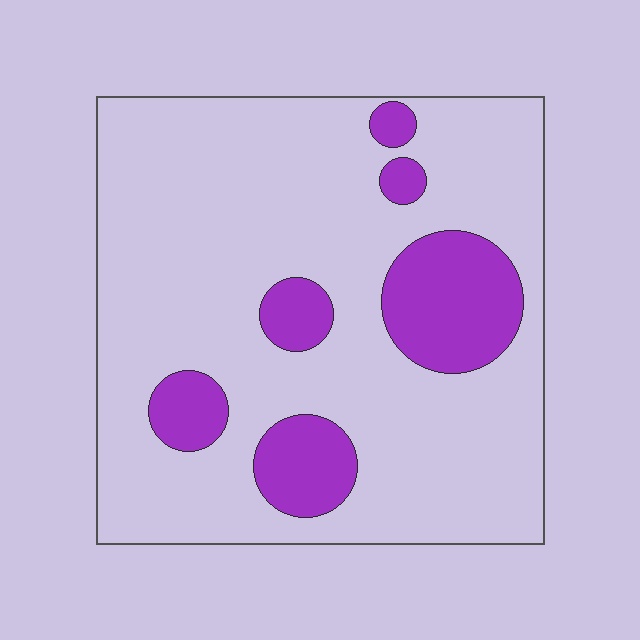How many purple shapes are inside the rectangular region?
6.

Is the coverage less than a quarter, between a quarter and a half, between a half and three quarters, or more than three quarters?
Less than a quarter.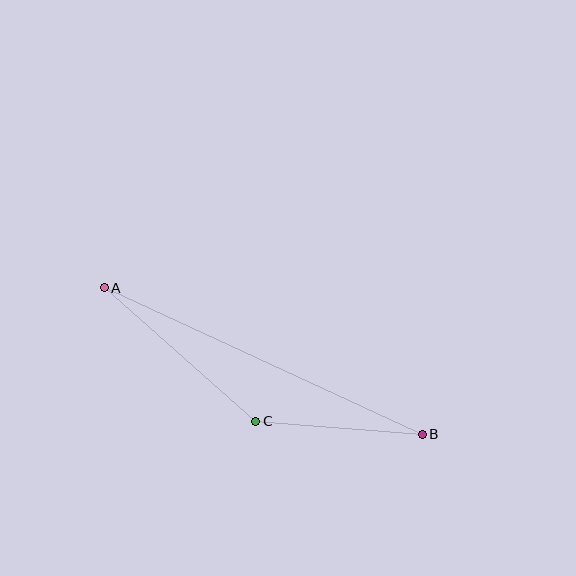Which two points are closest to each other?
Points B and C are closest to each other.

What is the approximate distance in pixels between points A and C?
The distance between A and C is approximately 202 pixels.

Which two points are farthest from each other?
Points A and B are farthest from each other.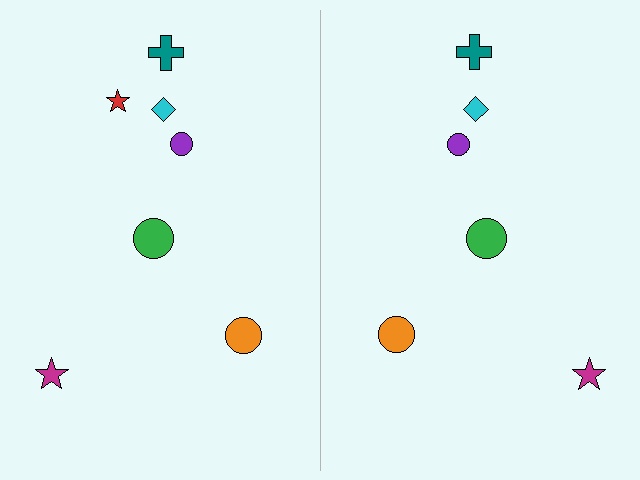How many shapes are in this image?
There are 13 shapes in this image.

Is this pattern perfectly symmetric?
No, the pattern is not perfectly symmetric. A red star is missing from the right side.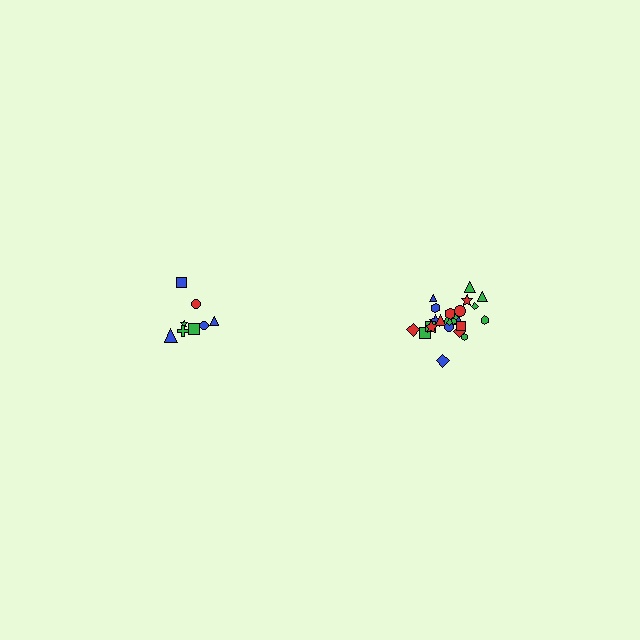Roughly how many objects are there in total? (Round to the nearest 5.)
Roughly 35 objects in total.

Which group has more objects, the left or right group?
The right group.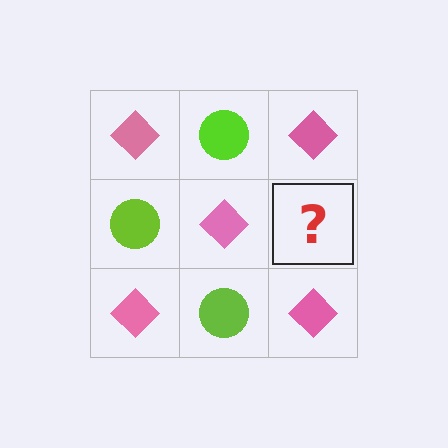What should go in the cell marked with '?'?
The missing cell should contain a lime circle.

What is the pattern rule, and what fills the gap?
The rule is that it alternates pink diamond and lime circle in a checkerboard pattern. The gap should be filled with a lime circle.